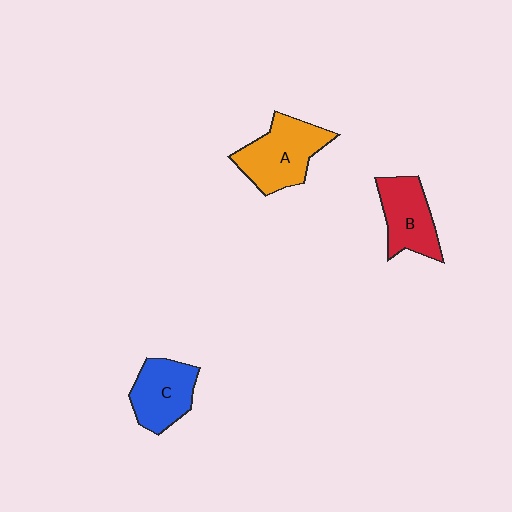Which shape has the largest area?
Shape A (orange).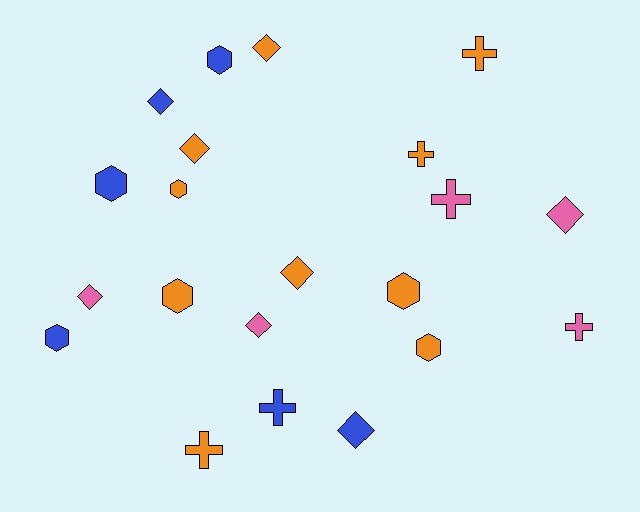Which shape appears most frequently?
Diamond, with 8 objects.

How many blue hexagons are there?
There are 3 blue hexagons.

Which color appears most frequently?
Orange, with 10 objects.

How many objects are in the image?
There are 21 objects.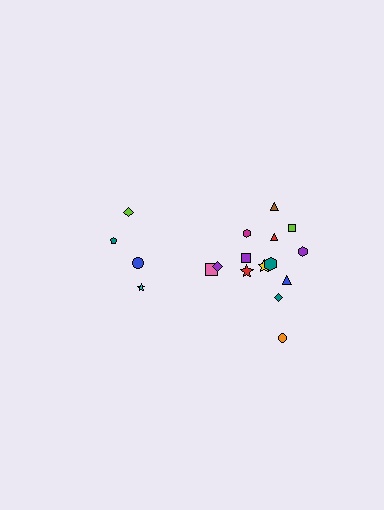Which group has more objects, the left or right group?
The right group.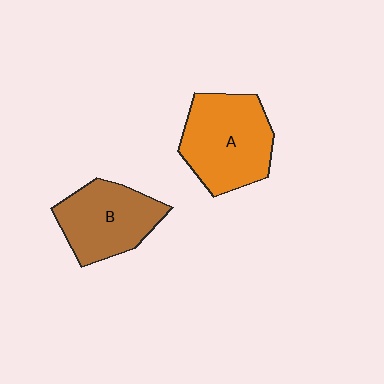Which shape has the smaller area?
Shape B (brown).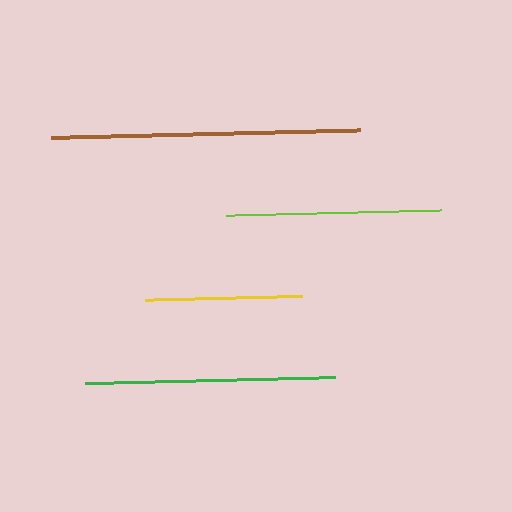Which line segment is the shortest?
The yellow line is the shortest at approximately 157 pixels.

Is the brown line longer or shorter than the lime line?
The brown line is longer than the lime line.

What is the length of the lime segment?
The lime segment is approximately 215 pixels long.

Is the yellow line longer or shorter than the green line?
The green line is longer than the yellow line.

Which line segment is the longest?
The brown line is the longest at approximately 309 pixels.